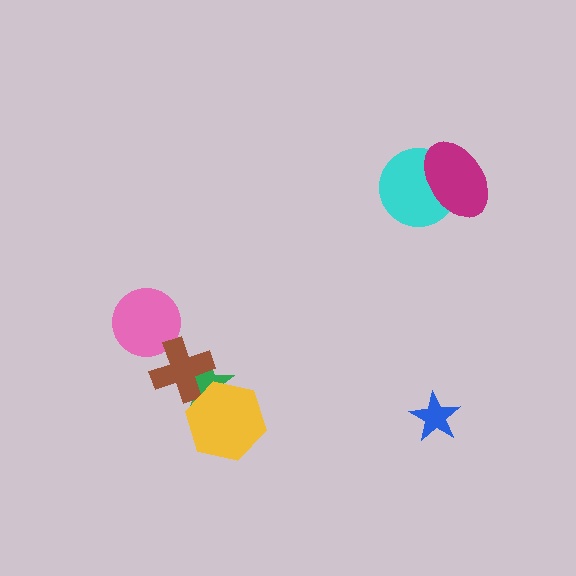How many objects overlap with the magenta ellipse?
1 object overlaps with the magenta ellipse.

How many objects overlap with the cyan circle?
1 object overlaps with the cyan circle.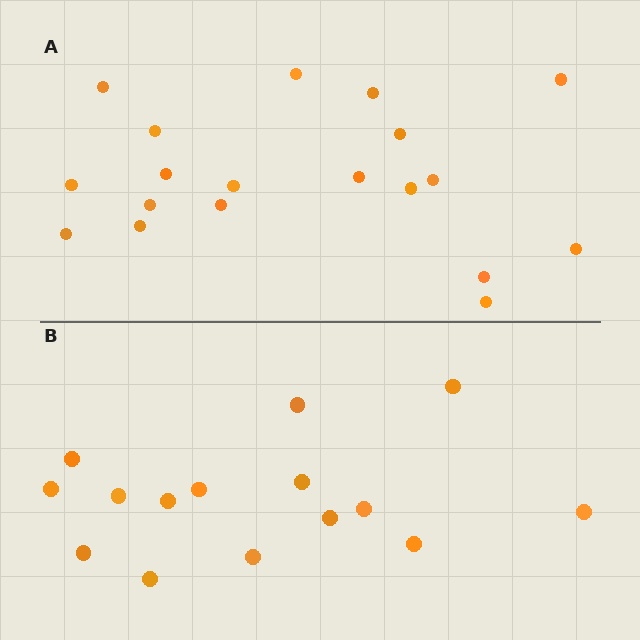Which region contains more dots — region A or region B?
Region A (the top region) has more dots.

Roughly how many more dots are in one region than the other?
Region A has about 4 more dots than region B.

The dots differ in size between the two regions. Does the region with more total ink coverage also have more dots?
No. Region B has more total ink coverage because its dots are larger, but region A actually contains more individual dots. Total area can be misleading — the number of items is what matters here.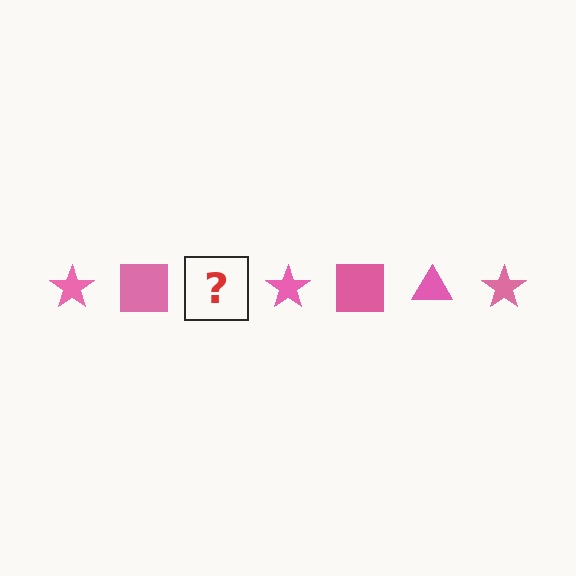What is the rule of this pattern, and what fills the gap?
The rule is that the pattern cycles through star, square, triangle shapes in pink. The gap should be filled with a pink triangle.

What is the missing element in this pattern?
The missing element is a pink triangle.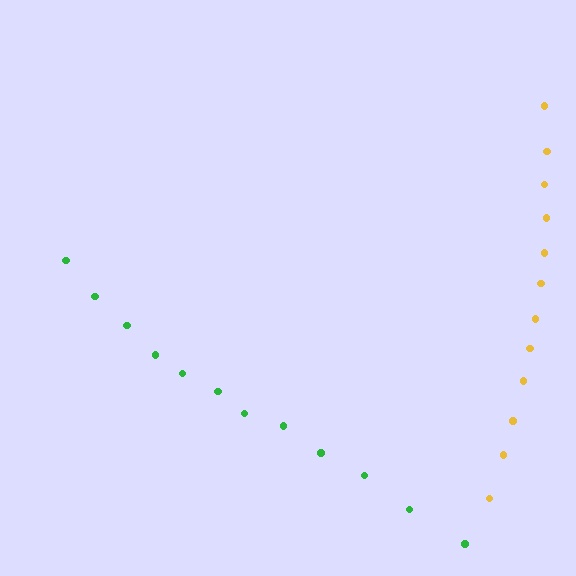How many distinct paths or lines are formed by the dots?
There are 2 distinct paths.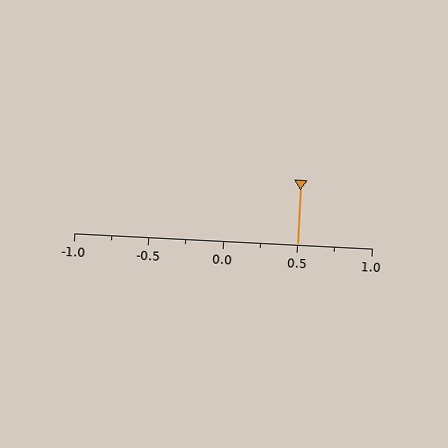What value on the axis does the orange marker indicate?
The marker indicates approximately 0.5.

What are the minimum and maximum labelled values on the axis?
The axis runs from -1.0 to 1.0.